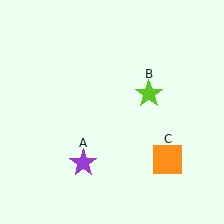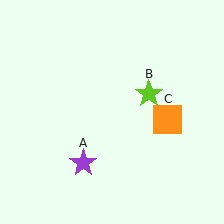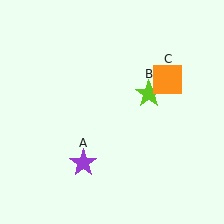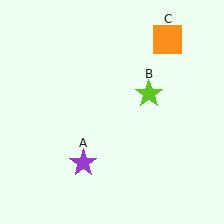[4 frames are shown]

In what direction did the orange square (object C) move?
The orange square (object C) moved up.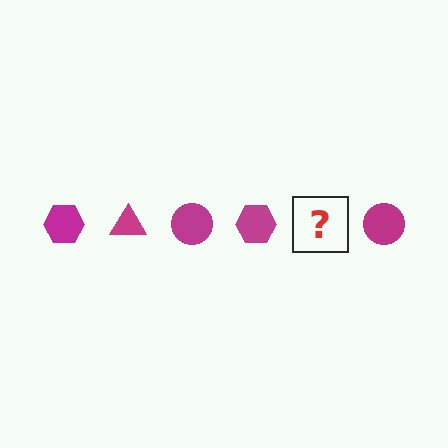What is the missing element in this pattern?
The missing element is a magenta triangle.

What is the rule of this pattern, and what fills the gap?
The rule is that the pattern cycles through hexagon, triangle, circle shapes in magenta. The gap should be filled with a magenta triangle.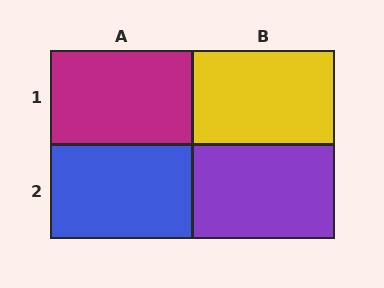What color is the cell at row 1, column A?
Magenta.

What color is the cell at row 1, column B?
Yellow.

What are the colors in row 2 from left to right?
Blue, purple.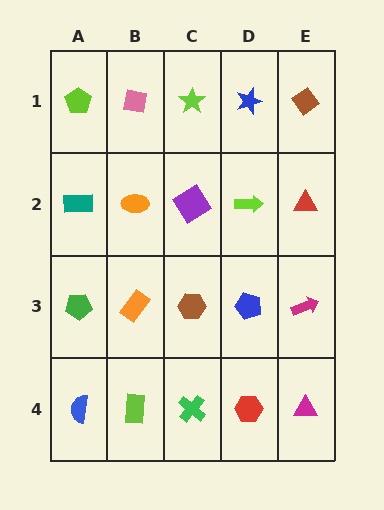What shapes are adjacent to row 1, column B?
An orange ellipse (row 2, column B), a lime pentagon (row 1, column A), a lime star (row 1, column C).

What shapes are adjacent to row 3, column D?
A lime arrow (row 2, column D), a red hexagon (row 4, column D), a brown hexagon (row 3, column C), a magenta arrow (row 3, column E).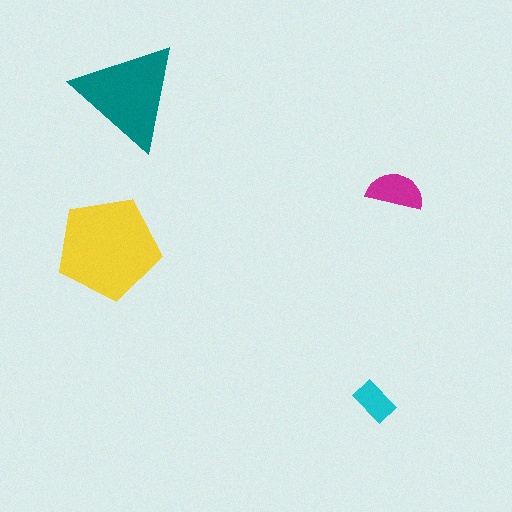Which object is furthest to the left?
The yellow pentagon is leftmost.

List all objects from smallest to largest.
The cyan rectangle, the magenta semicircle, the teal triangle, the yellow pentagon.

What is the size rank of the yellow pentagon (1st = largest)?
1st.